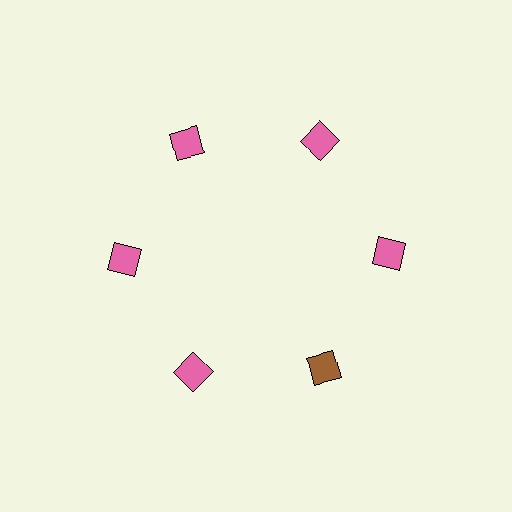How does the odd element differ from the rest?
It has a different color: brown instead of pink.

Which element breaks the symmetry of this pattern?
The brown diamond at roughly the 5 o'clock position breaks the symmetry. All other shapes are pink diamonds.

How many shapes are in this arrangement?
There are 6 shapes arranged in a ring pattern.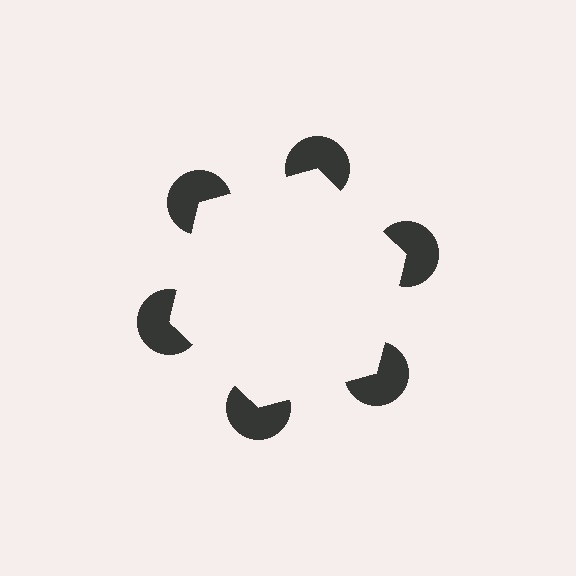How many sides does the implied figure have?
6 sides.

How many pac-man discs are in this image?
There are 6 — one at each vertex of the illusory hexagon.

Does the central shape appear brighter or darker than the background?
It typically appears slightly brighter than the background, even though no actual brightness change is drawn.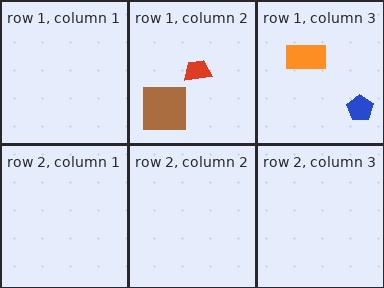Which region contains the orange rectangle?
The row 1, column 3 region.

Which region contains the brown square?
The row 1, column 2 region.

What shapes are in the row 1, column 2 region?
The brown square, the red trapezoid.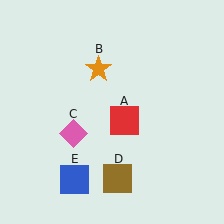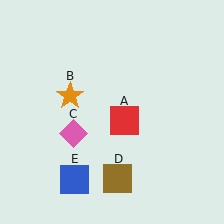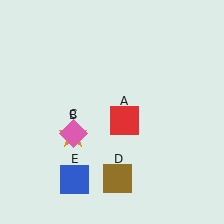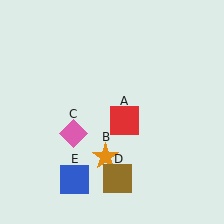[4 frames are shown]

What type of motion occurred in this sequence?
The orange star (object B) rotated counterclockwise around the center of the scene.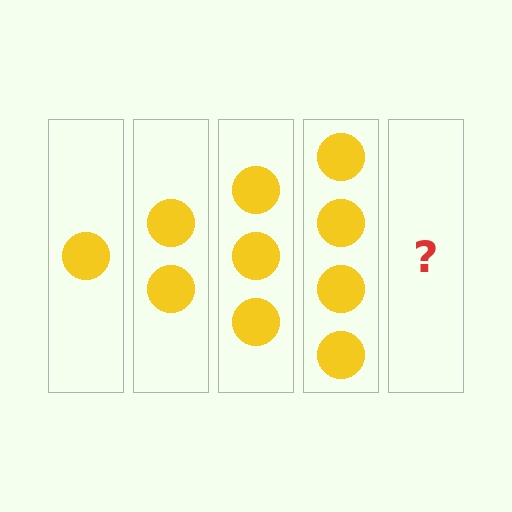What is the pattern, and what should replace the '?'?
The pattern is that each step adds one more circle. The '?' should be 5 circles.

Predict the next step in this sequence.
The next step is 5 circles.